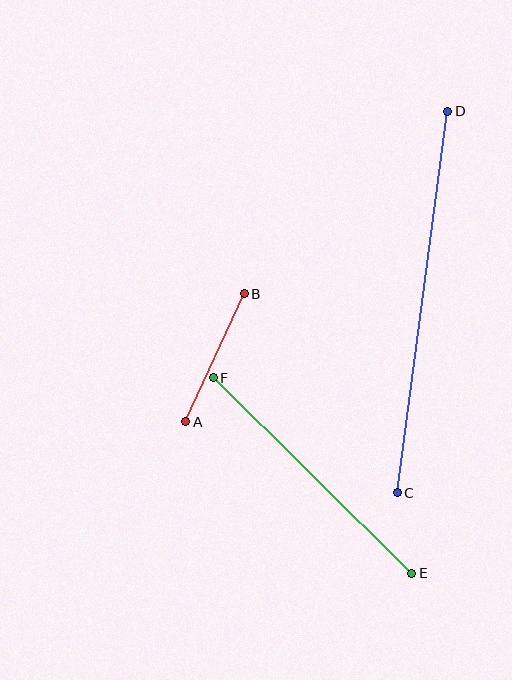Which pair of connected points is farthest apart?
Points C and D are farthest apart.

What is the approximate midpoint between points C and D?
The midpoint is at approximately (423, 302) pixels.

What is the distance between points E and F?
The distance is approximately 279 pixels.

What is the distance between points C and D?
The distance is approximately 384 pixels.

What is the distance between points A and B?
The distance is approximately 141 pixels.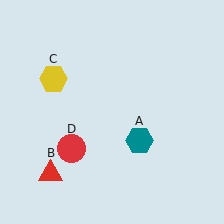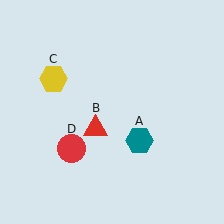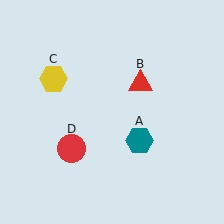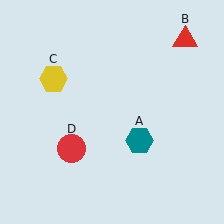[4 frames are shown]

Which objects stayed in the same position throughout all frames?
Teal hexagon (object A) and yellow hexagon (object C) and red circle (object D) remained stationary.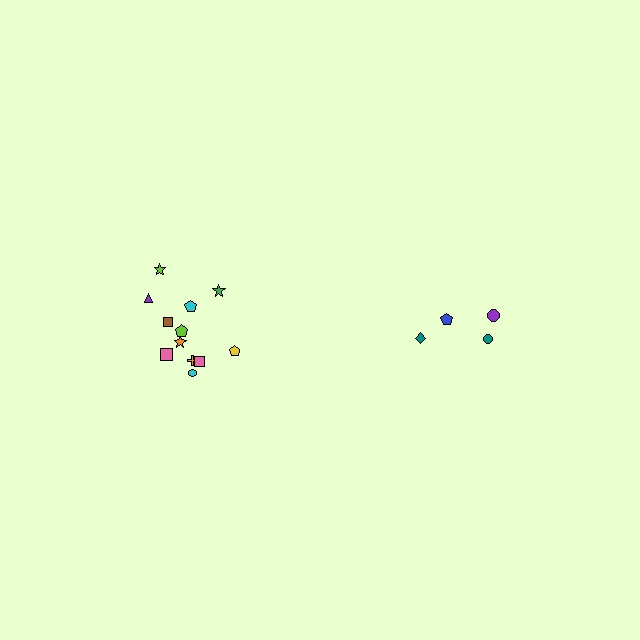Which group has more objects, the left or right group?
The left group.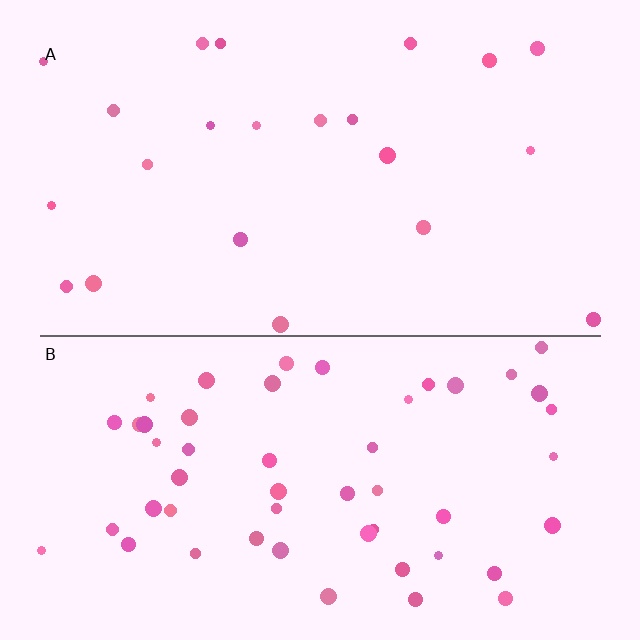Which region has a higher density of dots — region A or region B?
B (the bottom).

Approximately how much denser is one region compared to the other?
Approximately 2.3× — region B over region A.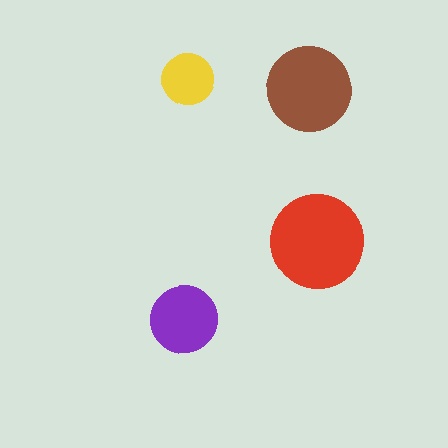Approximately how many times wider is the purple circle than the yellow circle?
About 1.5 times wider.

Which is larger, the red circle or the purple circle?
The red one.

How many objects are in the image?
There are 4 objects in the image.